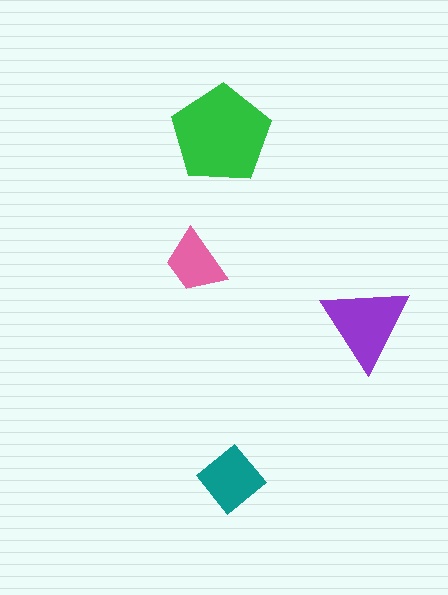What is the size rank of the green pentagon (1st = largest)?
1st.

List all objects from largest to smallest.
The green pentagon, the purple triangle, the teal diamond, the pink trapezoid.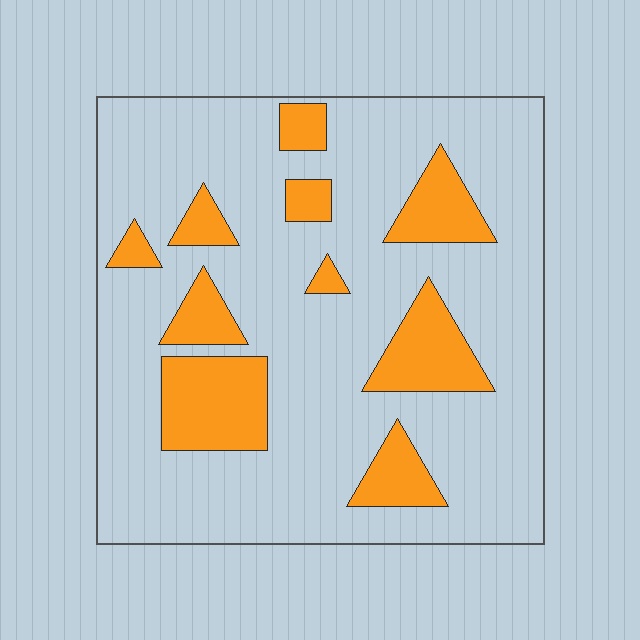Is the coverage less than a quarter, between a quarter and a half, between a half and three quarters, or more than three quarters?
Less than a quarter.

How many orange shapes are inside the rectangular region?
10.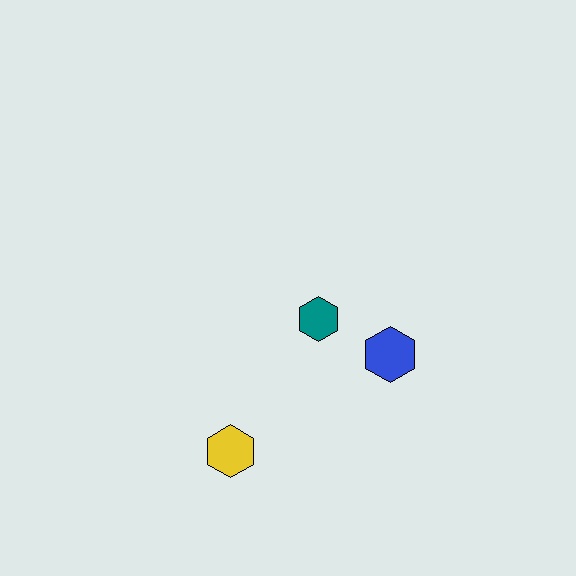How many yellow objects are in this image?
There is 1 yellow object.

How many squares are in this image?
There are no squares.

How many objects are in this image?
There are 3 objects.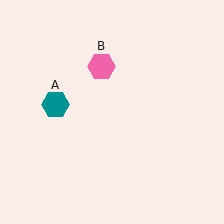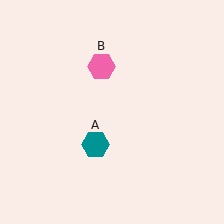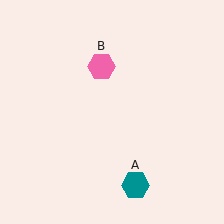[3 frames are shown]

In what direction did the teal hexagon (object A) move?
The teal hexagon (object A) moved down and to the right.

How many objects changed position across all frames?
1 object changed position: teal hexagon (object A).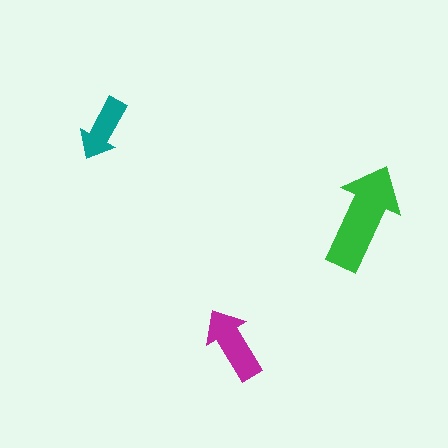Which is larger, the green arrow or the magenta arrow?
The green one.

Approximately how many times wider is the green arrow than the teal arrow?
About 1.5 times wider.